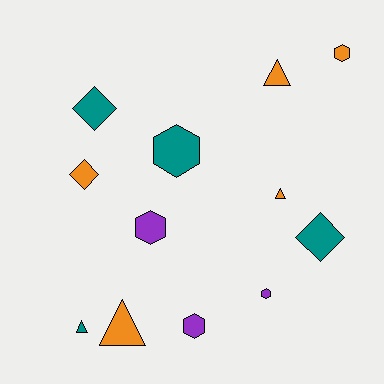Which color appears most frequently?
Orange, with 5 objects.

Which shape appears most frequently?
Hexagon, with 5 objects.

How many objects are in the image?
There are 12 objects.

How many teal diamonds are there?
There are 2 teal diamonds.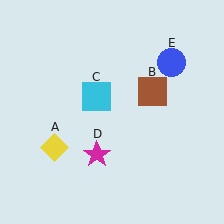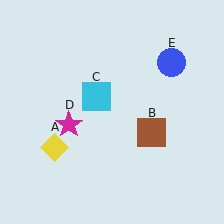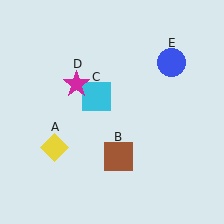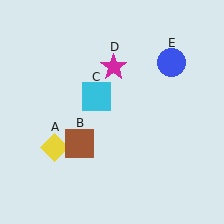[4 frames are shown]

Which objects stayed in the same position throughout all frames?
Yellow diamond (object A) and cyan square (object C) and blue circle (object E) remained stationary.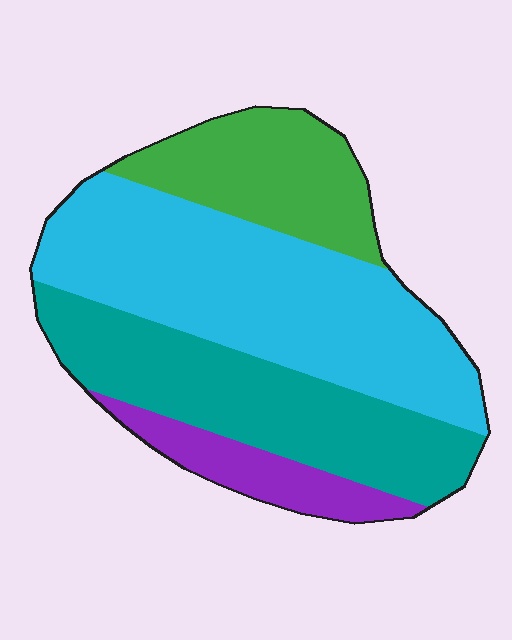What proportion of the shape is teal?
Teal covers about 30% of the shape.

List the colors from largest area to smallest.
From largest to smallest: cyan, teal, green, purple.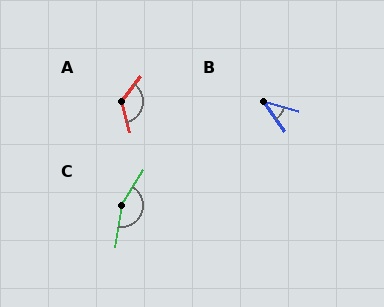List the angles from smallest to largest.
B (39°), A (128°), C (156°).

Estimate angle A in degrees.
Approximately 128 degrees.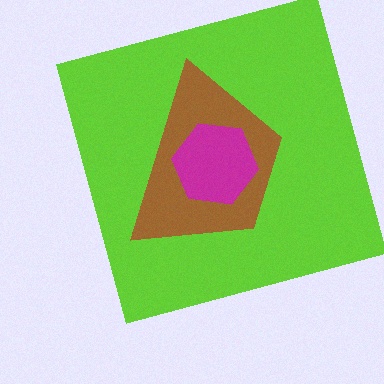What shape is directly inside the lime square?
The brown trapezoid.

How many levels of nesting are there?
3.